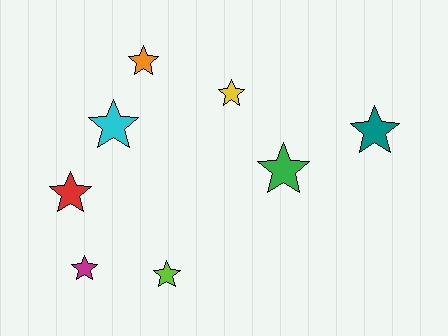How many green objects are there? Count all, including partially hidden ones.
There is 1 green object.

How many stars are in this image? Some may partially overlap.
There are 8 stars.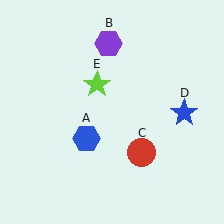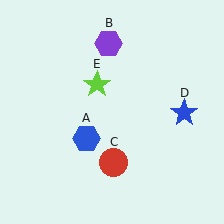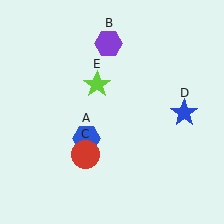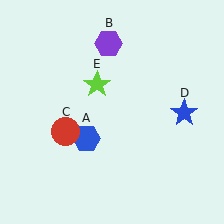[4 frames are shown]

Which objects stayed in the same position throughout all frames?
Blue hexagon (object A) and purple hexagon (object B) and blue star (object D) and lime star (object E) remained stationary.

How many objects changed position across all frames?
1 object changed position: red circle (object C).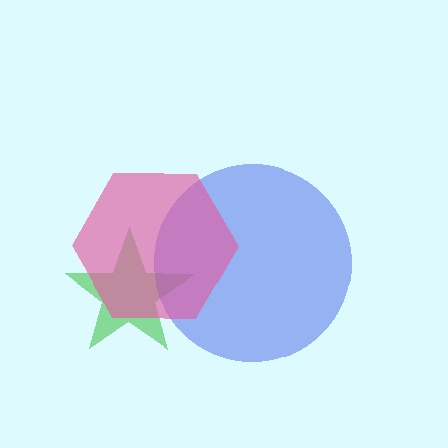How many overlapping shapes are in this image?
There are 3 overlapping shapes in the image.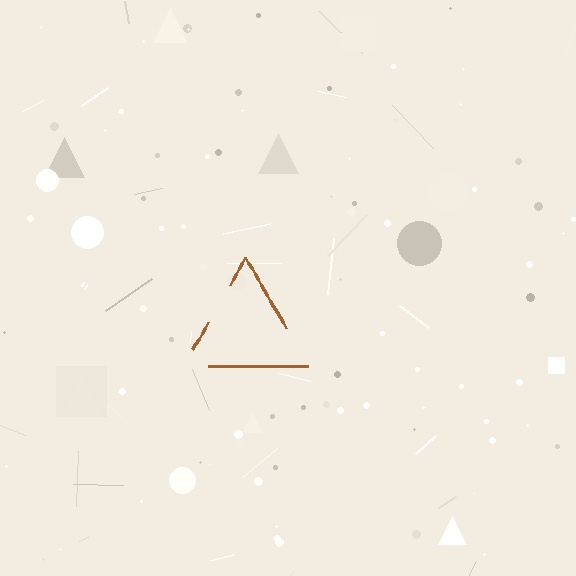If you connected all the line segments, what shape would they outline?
They would outline a triangle.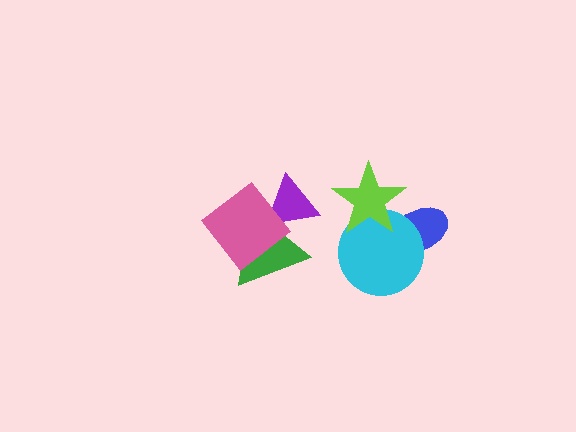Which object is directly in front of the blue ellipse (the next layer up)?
The cyan circle is directly in front of the blue ellipse.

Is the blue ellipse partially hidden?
Yes, it is partially covered by another shape.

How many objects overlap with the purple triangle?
2 objects overlap with the purple triangle.